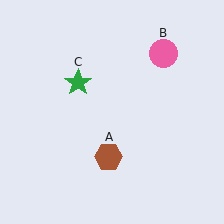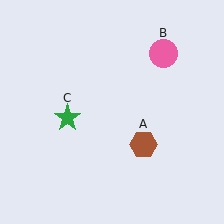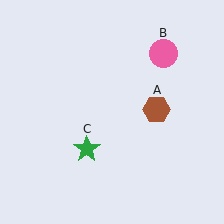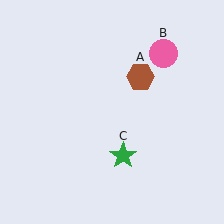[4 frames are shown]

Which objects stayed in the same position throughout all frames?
Pink circle (object B) remained stationary.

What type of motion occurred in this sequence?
The brown hexagon (object A), green star (object C) rotated counterclockwise around the center of the scene.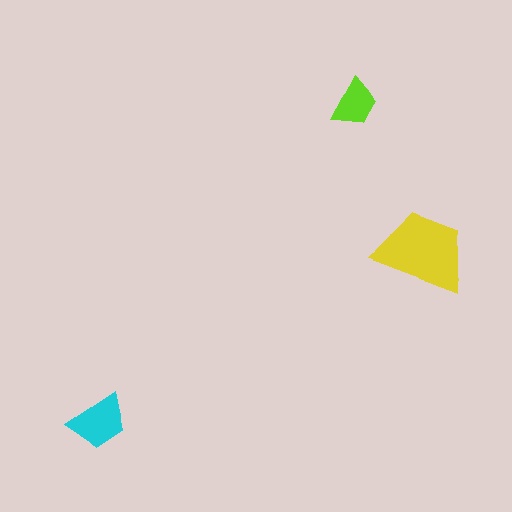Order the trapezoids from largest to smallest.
the yellow one, the cyan one, the lime one.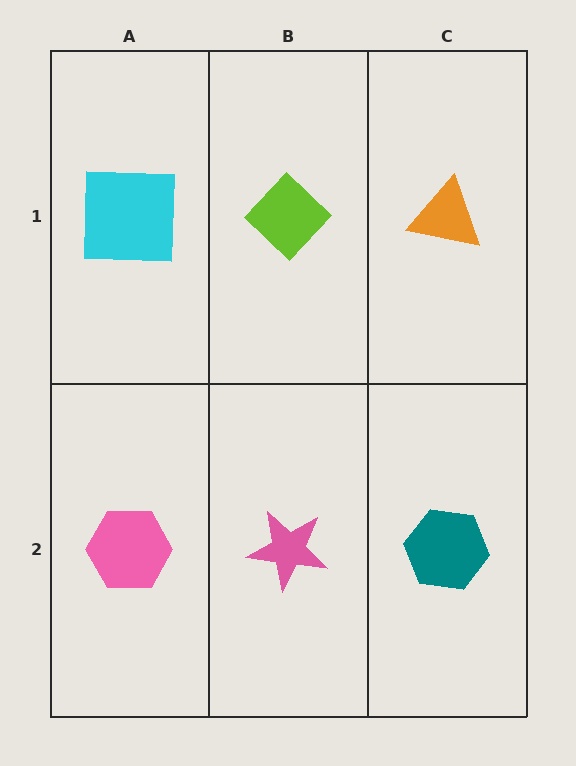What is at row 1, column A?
A cyan square.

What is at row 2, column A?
A pink hexagon.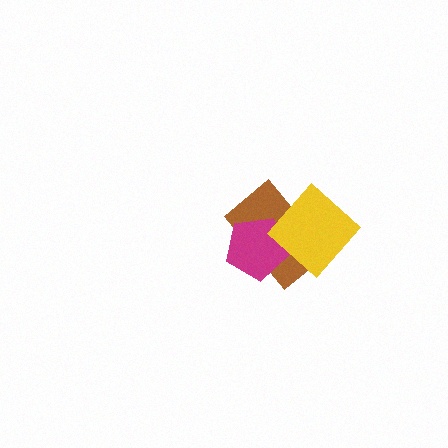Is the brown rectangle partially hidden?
Yes, it is partially covered by another shape.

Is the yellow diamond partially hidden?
No, no other shape covers it.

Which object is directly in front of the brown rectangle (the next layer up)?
The magenta pentagon is directly in front of the brown rectangle.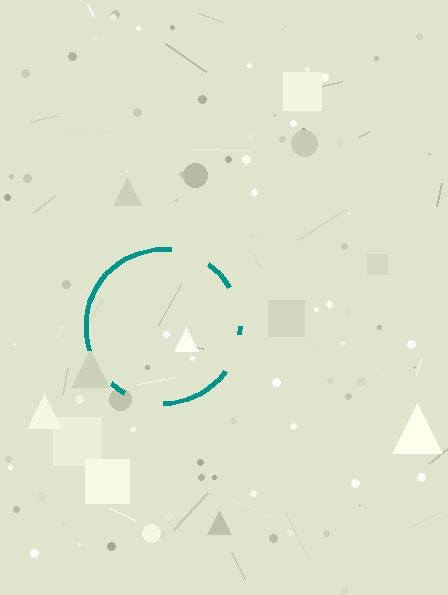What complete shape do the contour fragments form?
The contour fragments form a circle.